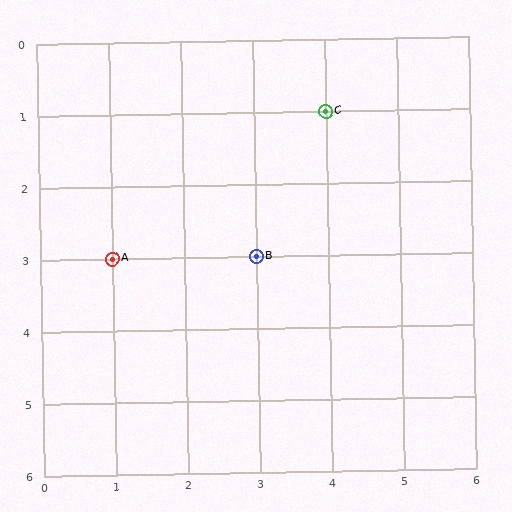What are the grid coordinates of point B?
Point B is at grid coordinates (3, 3).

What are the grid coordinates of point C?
Point C is at grid coordinates (4, 1).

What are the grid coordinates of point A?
Point A is at grid coordinates (1, 3).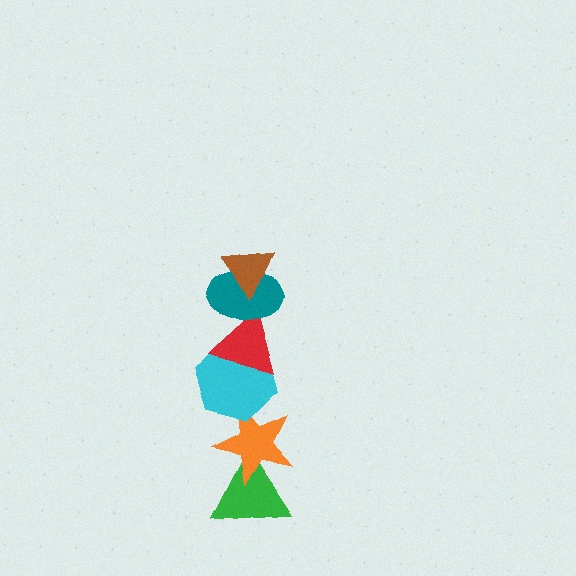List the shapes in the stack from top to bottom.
From top to bottom: the brown triangle, the teal ellipse, the red triangle, the cyan hexagon, the orange star, the green triangle.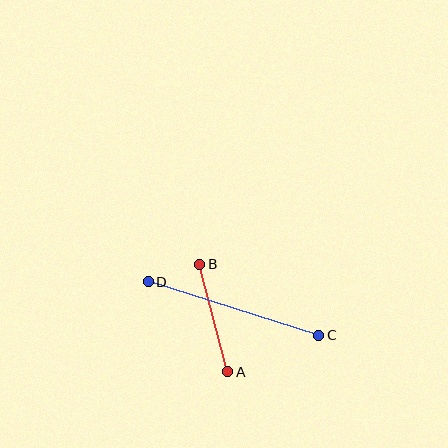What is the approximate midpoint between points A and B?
The midpoint is at approximately (214, 318) pixels.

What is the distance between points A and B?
The distance is approximately 111 pixels.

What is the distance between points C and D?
The distance is approximately 178 pixels.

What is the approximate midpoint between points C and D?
The midpoint is at approximately (234, 308) pixels.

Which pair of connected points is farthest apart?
Points C and D are farthest apart.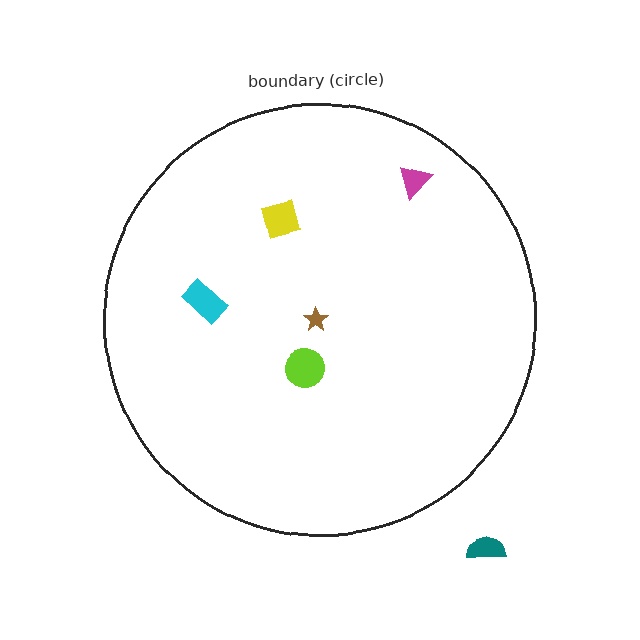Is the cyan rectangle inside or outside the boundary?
Inside.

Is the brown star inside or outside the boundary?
Inside.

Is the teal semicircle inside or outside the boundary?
Outside.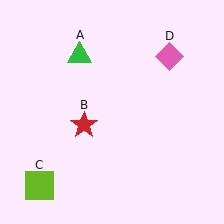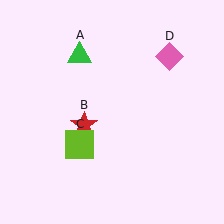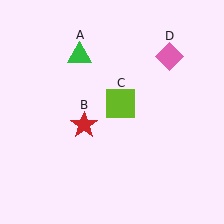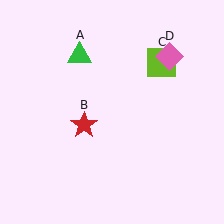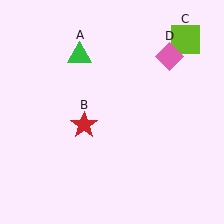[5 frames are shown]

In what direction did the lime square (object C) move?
The lime square (object C) moved up and to the right.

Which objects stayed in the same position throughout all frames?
Green triangle (object A) and red star (object B) and pink diamond (object D) remained stationary.